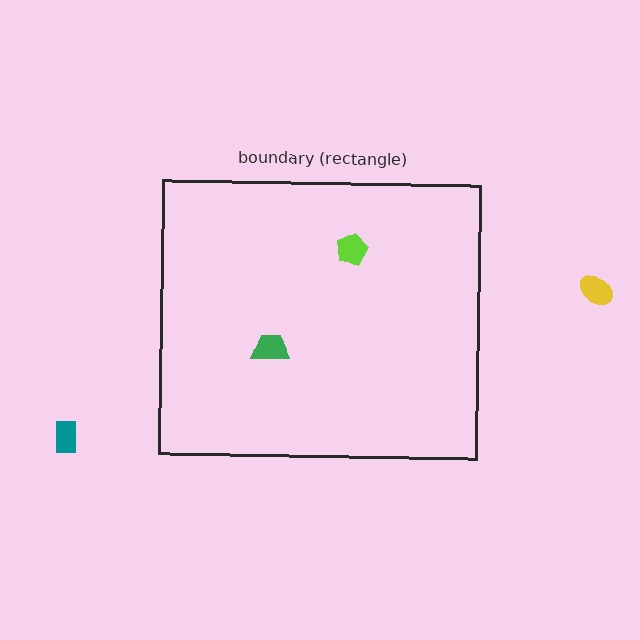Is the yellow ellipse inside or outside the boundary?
Outside.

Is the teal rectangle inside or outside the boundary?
Outside.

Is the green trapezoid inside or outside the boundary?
Inside.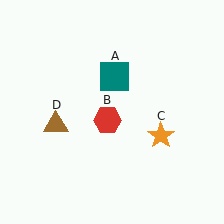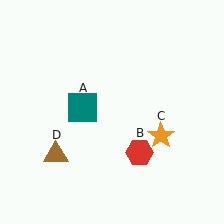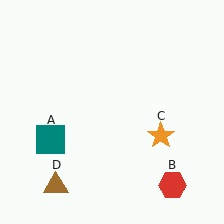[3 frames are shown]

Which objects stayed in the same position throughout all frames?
Orange star (object C) remained stationary.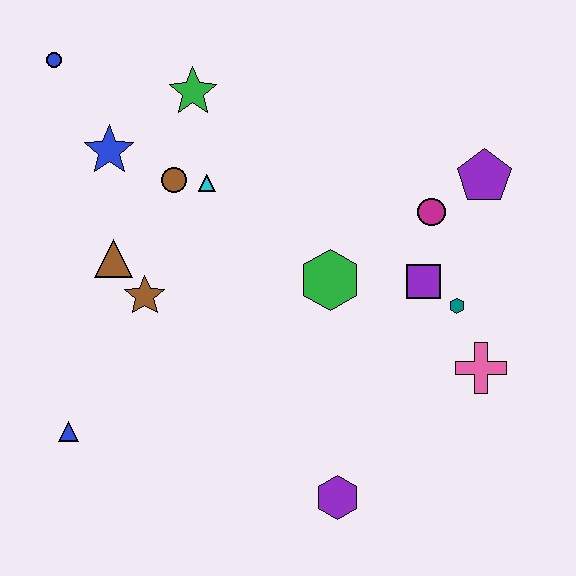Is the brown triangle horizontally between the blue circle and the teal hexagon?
Yes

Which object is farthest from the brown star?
The purple pentagon is farthest from the brown star.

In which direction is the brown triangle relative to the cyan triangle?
The brown triangle is to the left of the cyan triangle.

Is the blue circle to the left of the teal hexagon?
Yes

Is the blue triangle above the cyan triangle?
No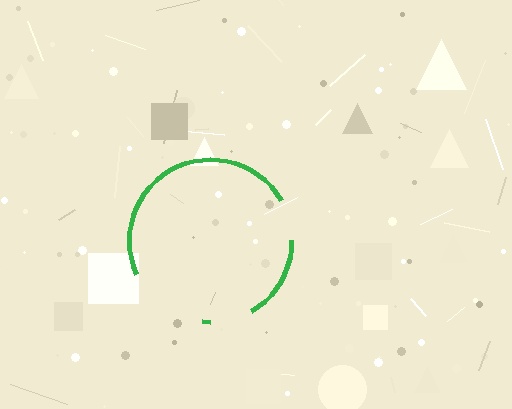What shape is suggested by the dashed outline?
The dashed outline suggests a circle.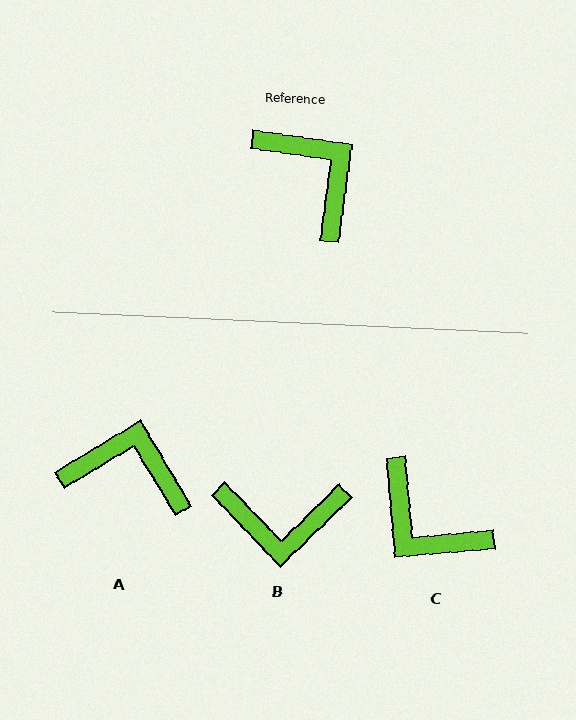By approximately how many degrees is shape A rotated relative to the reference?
Approximately 39 degrees counter-clockwise.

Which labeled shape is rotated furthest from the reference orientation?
C, about 167 degrees away.